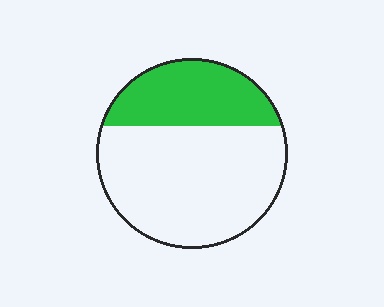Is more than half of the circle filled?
No.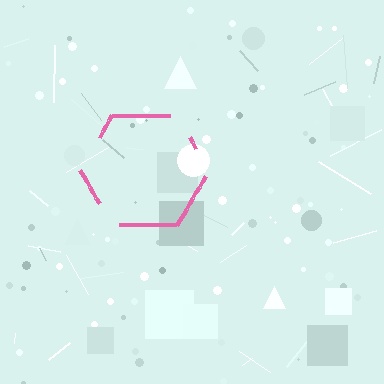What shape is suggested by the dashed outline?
The dashed outline suggests a hexagon.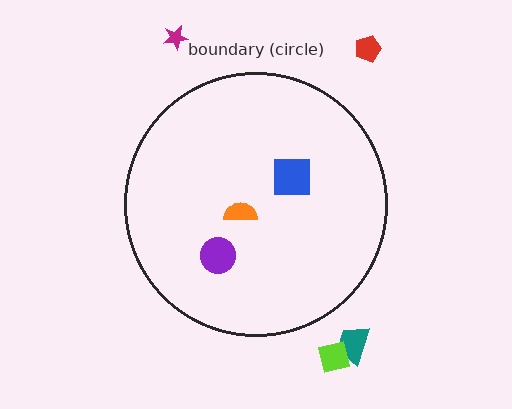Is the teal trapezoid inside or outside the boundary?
Outside.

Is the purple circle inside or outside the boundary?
Inside.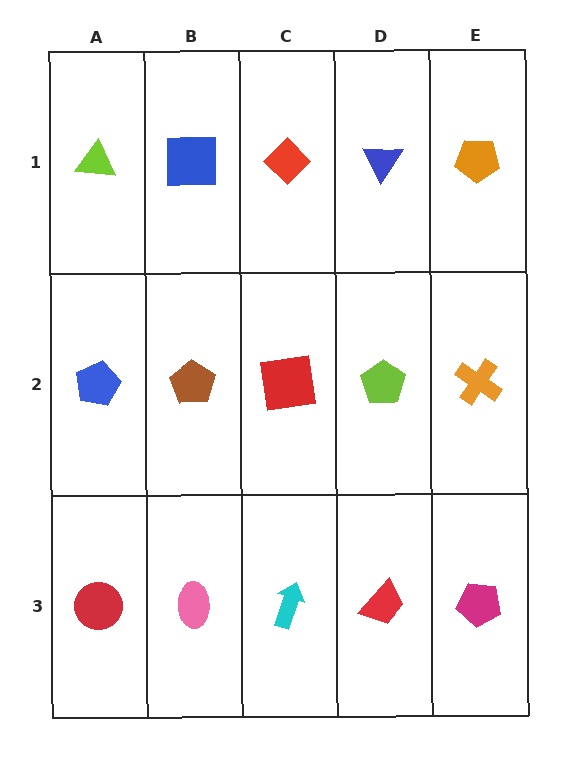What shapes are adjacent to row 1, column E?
An orange cross (row 2, column E), a blue triangle (row 1, column D).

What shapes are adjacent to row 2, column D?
A blue triangle (row 1, column D), a red trapezoid (row 3, column D), a red square (row 2, column C), an orange cross (row 2, column E).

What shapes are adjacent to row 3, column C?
A red square (row 2, column C), a pink ellipse (row 3, column B), a red trapezoid (row 3, column D).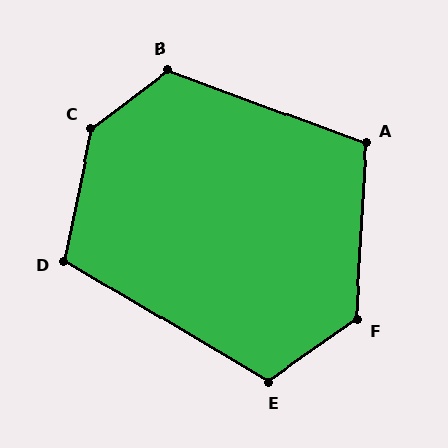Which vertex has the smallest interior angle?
A, at approximately 107 degrees.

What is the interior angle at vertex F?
Approximately 128 degrees (obtuse).